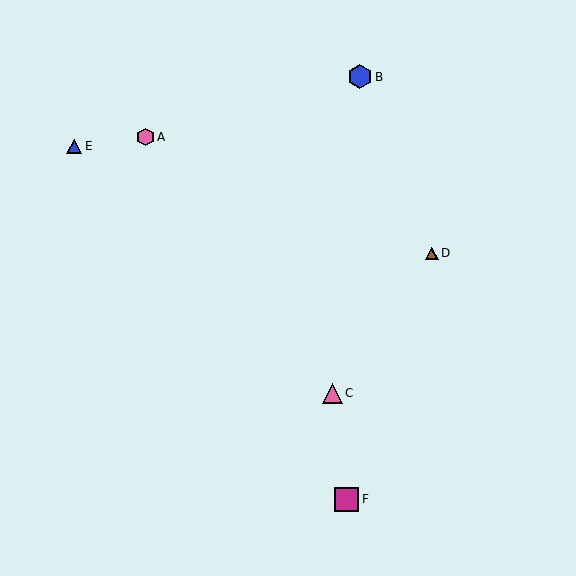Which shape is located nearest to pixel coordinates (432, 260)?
The brown triangle (labeled D) at (432, 253) is nearest to that location.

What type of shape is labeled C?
Shape C is a pink triangle.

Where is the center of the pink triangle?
The center of the pink triangle is at (332, 393).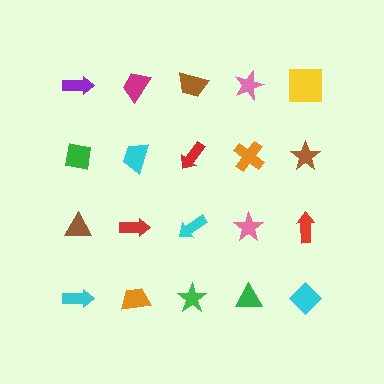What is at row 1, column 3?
A brown trapezoid.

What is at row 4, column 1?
A cyan arrow.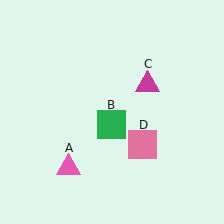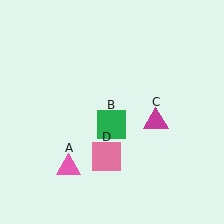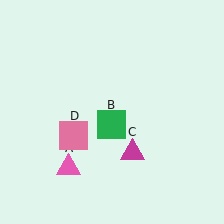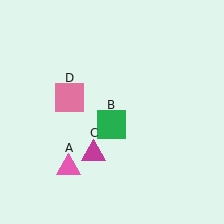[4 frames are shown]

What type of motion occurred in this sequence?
The magenta triangle (object C), pink square (object D) rotated clockwise around the center of the scene.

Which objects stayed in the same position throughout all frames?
Pink triangle (object A) and green square (object B) remained stationary.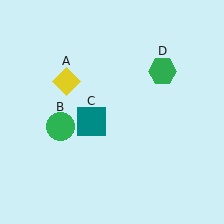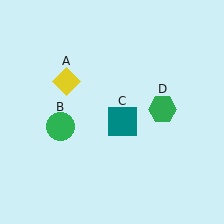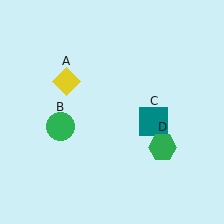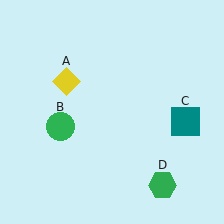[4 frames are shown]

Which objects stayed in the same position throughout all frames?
Yellow diamond (object A) and green circle (object B) remained stationary.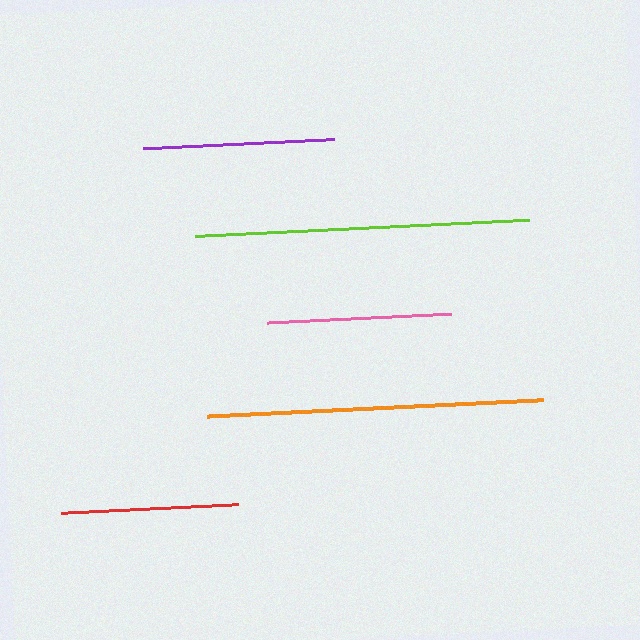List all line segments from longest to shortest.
From longest to shortest: orange, lime, purple, pink, red.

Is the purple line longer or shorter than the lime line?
The lime line is longer than the purple line.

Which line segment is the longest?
The orange line is the longest at approximately 337 pixels.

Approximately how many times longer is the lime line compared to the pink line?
The lime line is approximately 1.8 times the length of the pink line.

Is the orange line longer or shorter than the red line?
The orange line is longer than the red line.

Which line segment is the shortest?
The red line is the shortest at approximately 177 pixels.